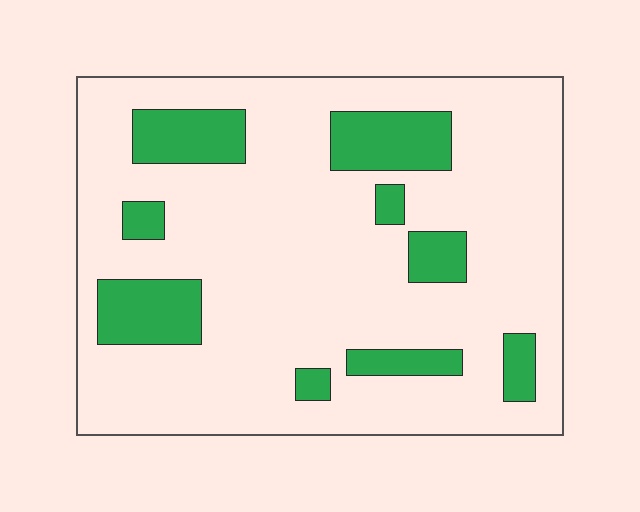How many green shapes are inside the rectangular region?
9.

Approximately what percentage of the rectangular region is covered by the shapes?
Approximately 20%.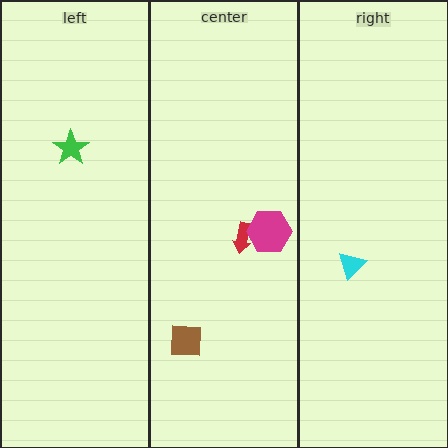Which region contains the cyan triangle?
The right region.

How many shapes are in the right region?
1.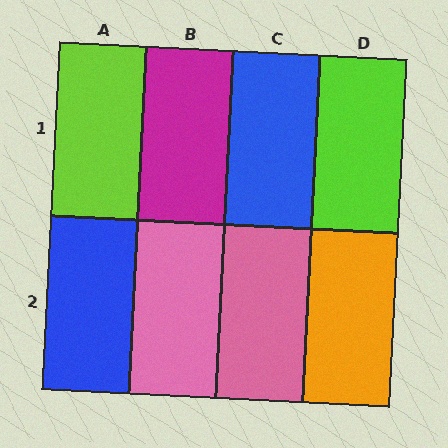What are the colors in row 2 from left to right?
Blue, pink, pink, orange.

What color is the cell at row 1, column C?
Blue.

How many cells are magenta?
1 cell is magenta.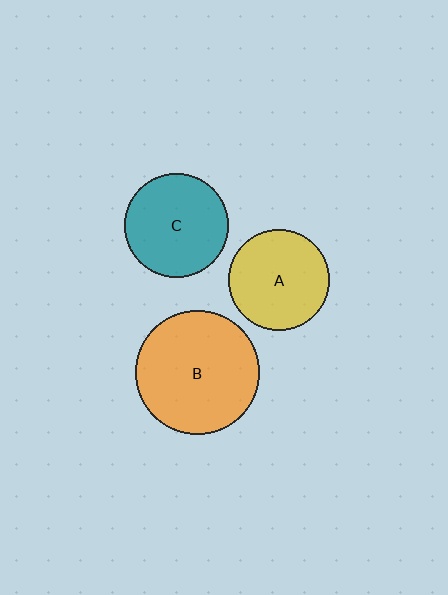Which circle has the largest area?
Circle B (orange).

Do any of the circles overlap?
No, none of the circles overlap.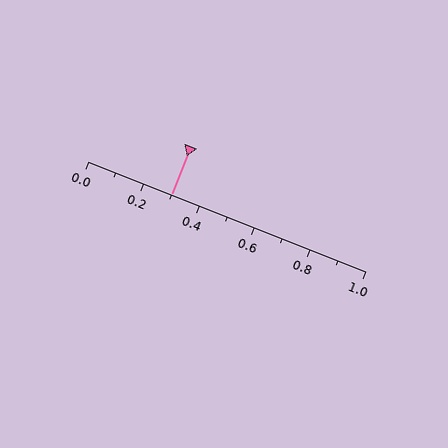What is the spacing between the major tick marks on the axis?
The major ticks are spaced 0.2 apart.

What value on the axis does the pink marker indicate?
The marker indicates approximately 0.3.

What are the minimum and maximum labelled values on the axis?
The axis runs from 0.0 to 1.0.